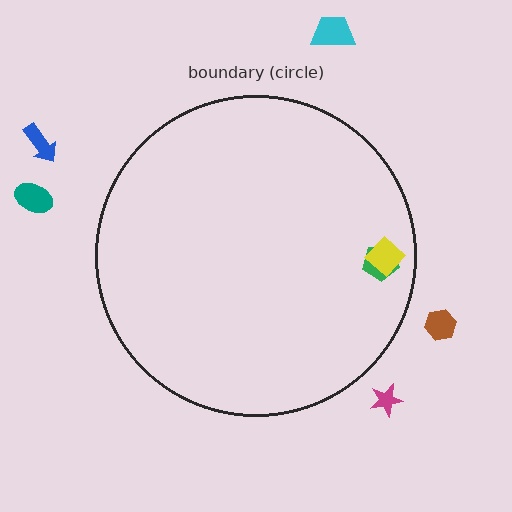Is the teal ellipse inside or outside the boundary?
Outside.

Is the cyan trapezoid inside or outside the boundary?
Outside.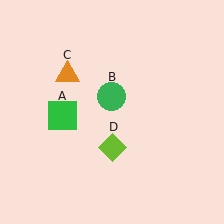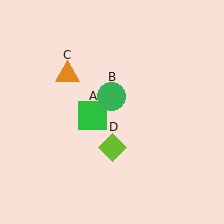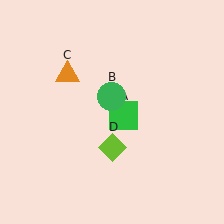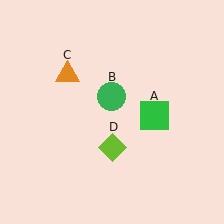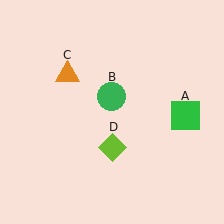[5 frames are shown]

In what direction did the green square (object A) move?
The green square (object A) moved right.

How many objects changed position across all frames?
1 object changed position: green square (object A).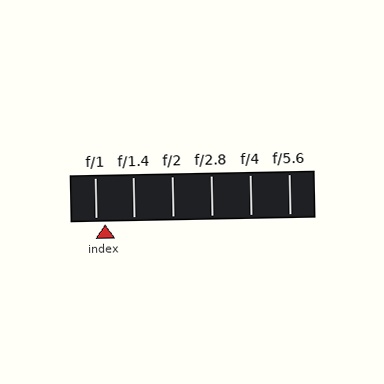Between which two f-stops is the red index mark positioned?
The index mark is between f/1 and f/1.4.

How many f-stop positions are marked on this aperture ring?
There are 6 f-stop positions marked.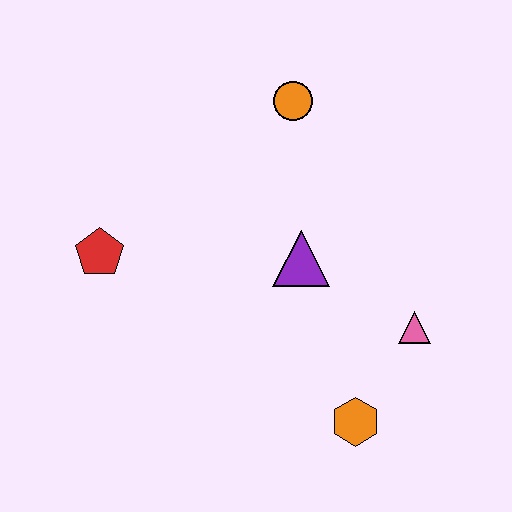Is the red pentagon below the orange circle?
Yes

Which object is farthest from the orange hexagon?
The orange circle is farthest from the orange hexagon.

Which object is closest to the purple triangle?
The pink triangle is closest to the purple triangle.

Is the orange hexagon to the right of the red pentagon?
Yes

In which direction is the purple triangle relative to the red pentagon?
The purple triangle is to the right of the red pentagon.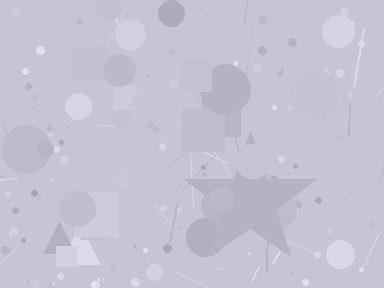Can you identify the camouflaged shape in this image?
The camouflaged shape is a star.